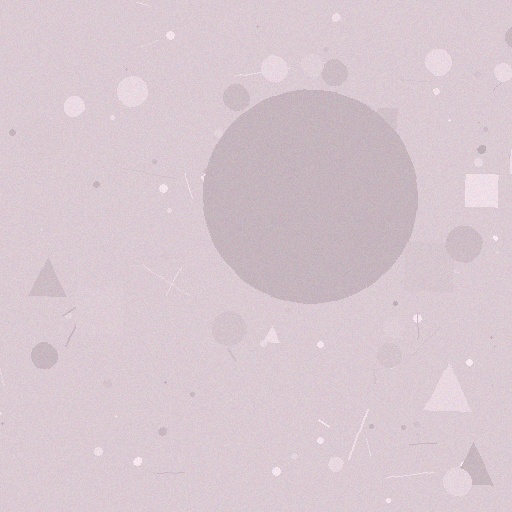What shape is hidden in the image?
A circle is hidden in the image.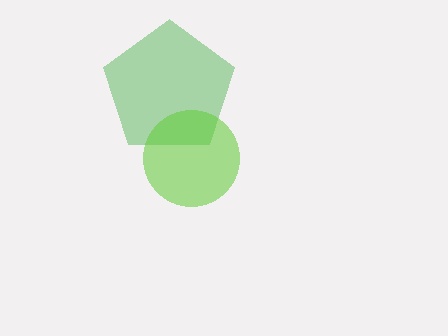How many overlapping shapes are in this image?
There are 2 overlapping shapes in the image.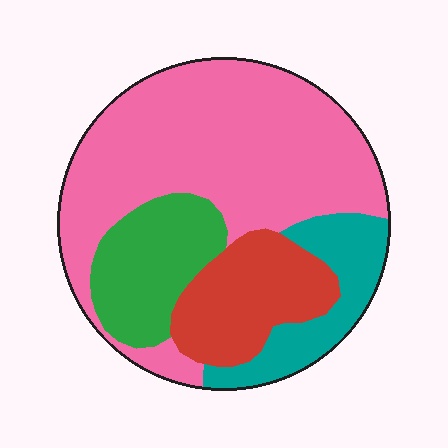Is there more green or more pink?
Pink.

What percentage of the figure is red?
Red takes up about one sixth (1/6) of the figure.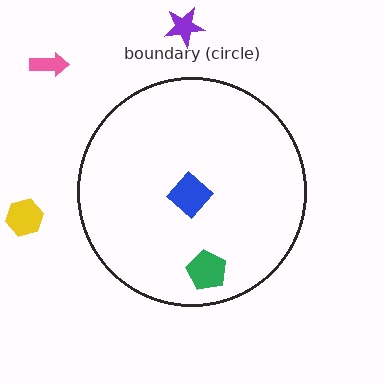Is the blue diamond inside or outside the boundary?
Inside.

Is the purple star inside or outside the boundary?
Outside.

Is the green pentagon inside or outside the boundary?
Inside.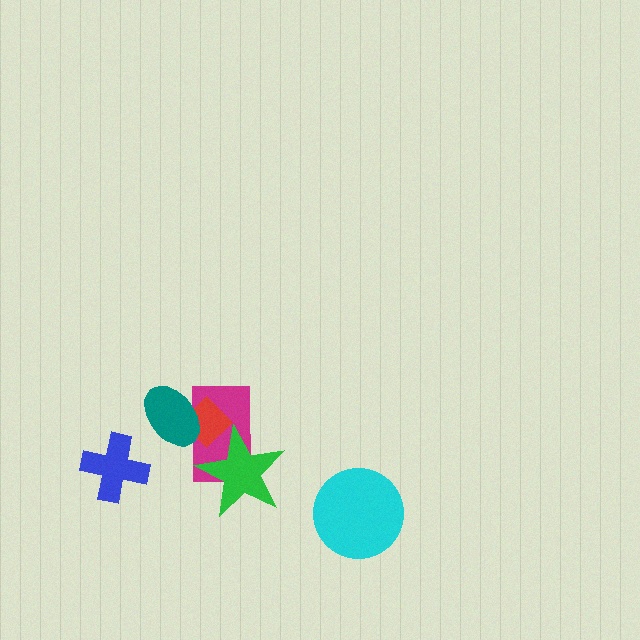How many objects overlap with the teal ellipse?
2 objects overlap with the teal ellipse.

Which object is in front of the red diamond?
The teal ellipse is in front of the red diamond.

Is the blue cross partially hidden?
No, no other shape covers it.